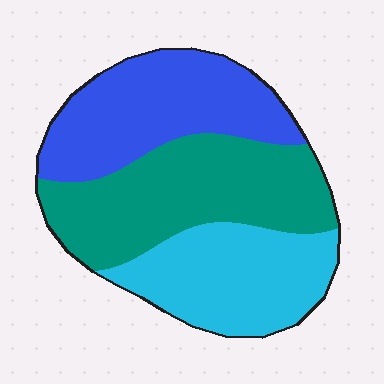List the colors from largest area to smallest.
From largest to smallest: teal, blue, cyan.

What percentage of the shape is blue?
Blue takes up about one third (1/3) of the shape.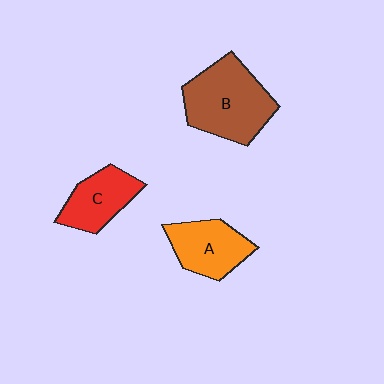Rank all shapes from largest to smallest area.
From largest to smallest: B (brown), A (orange), C (red).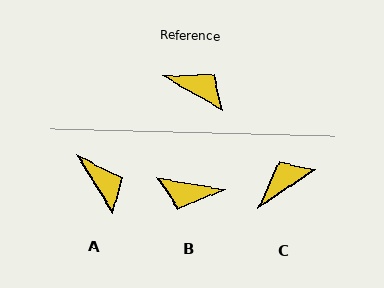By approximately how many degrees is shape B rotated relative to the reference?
Approximately 159 degrees clockwise.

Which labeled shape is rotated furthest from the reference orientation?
B, about 159 degrees away.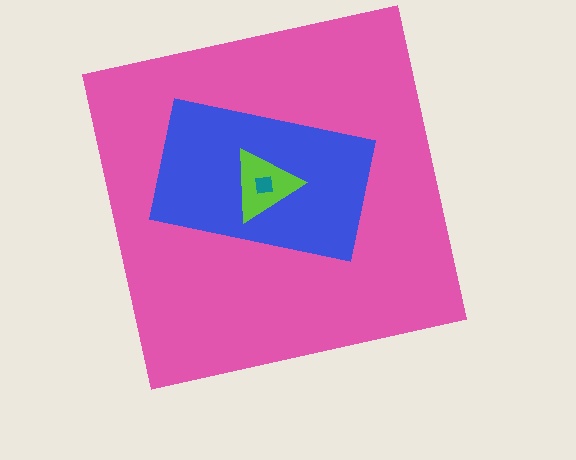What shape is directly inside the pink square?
The blue rectangle.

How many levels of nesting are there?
4.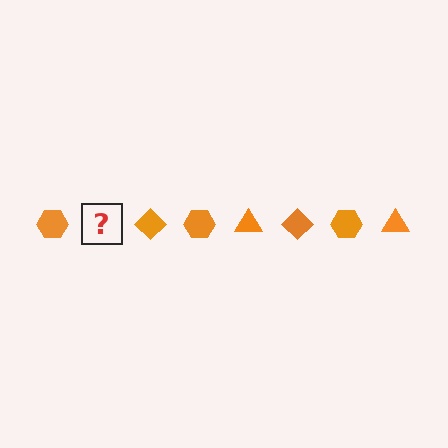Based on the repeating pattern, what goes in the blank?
The blank should be an orange triangle.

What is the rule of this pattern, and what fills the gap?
The rule is that the pattern cycles through hexagon, triangle, diamond shapes in orange. The gap should be filled with an orange triangle.